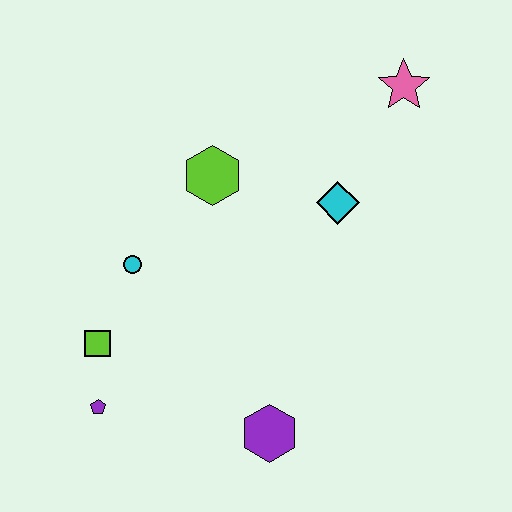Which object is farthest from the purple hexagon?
The pink star is farthest from the purple hexagon.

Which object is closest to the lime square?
The purple pentagon is closest to the lime square.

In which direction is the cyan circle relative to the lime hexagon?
The cyan circle is below the lime hexagon.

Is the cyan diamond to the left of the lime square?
No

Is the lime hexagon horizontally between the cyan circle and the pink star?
Yes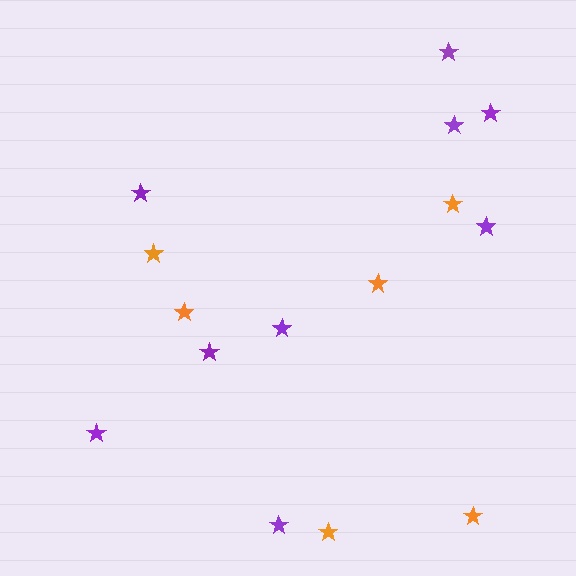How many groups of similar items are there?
There are 2 groups: one group of purple stars (9) and one group of orange stars (6).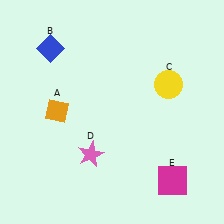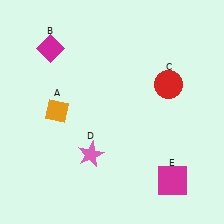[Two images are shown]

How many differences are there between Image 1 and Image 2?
There are 2 differences between the two images.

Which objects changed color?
B changed from blue to magenta. C changed from yellow to red.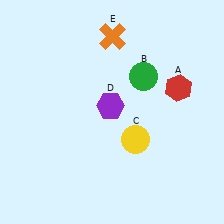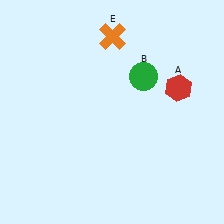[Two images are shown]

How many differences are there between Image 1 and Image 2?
There are 2 differences between the two images.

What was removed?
The purple hexagon (D), the yellow circle (C) were removed in Image 2.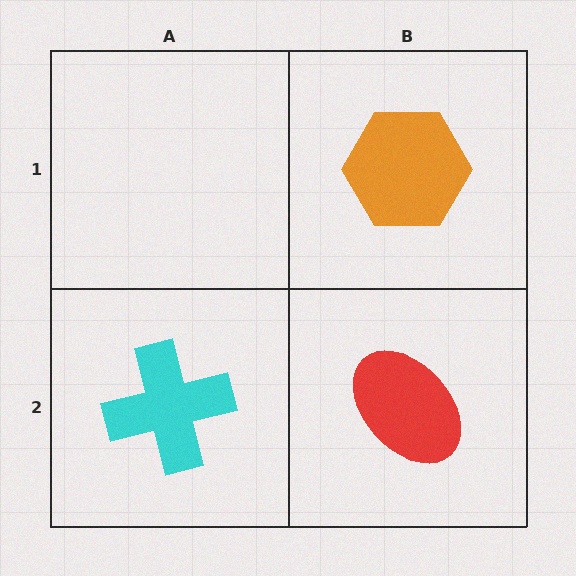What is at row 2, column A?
A cyan cross.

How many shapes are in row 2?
2 shapes.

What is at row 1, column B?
An orange hexagon.